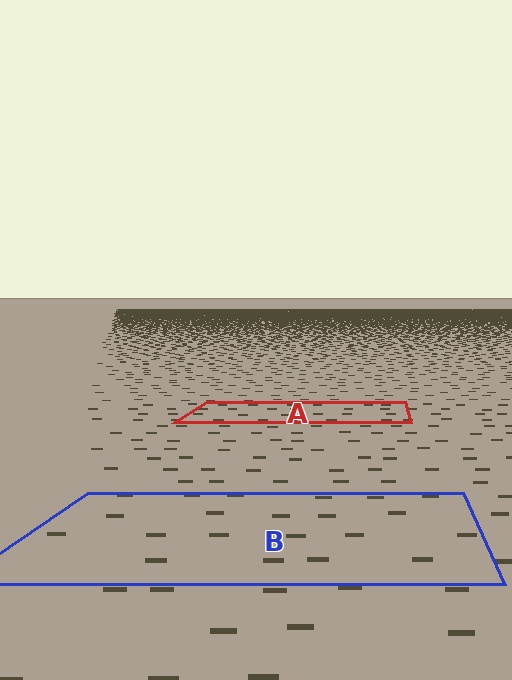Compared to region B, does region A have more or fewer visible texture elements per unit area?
Region A has more texture elements per unit area — they are packed more densely because it is farther away.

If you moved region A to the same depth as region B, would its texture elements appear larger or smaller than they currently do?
They would appear larger. At a closer depth, the same texture elements are projected at a bigger on-screen size.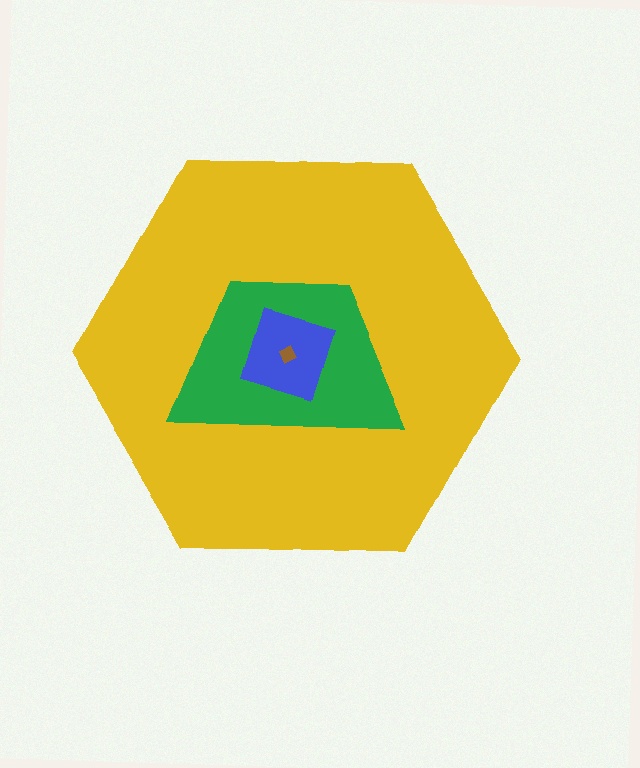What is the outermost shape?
The yellow hexagon.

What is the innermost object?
The brown diamond.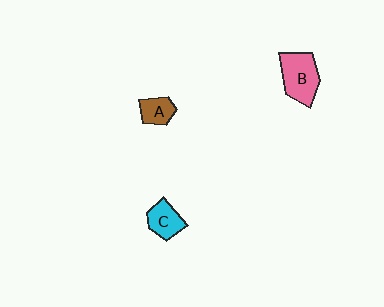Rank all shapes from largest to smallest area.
From largest to smallest: B (pink), C (cyan), A (brown).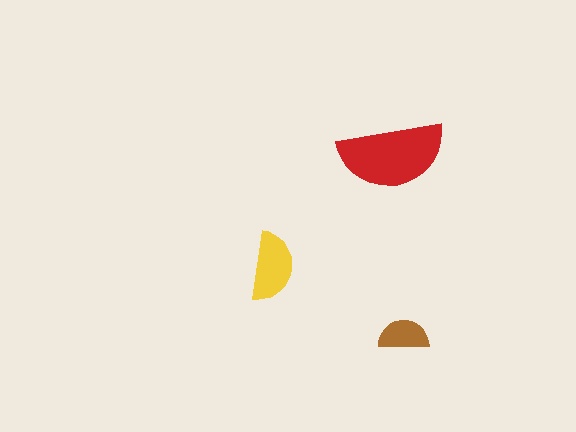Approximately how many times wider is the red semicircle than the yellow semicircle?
About 1.5 times wider.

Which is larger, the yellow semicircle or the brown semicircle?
The yellow one.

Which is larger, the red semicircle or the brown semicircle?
The red one.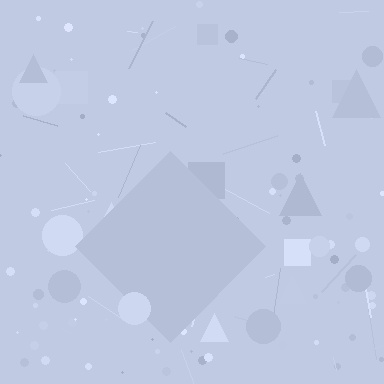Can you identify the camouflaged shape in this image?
The camouflaged shape is a diamond.